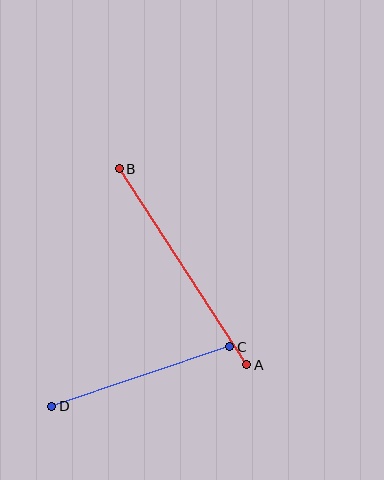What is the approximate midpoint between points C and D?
The midpoint is at approximately (141, 377) pixels.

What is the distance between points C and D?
The distance is approximately 188 pixels.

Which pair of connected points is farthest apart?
Points A and B are farthest apart.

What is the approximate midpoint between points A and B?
The midpoint is at approximately (183, 267) pixels.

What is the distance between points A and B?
The distance is approximately 234 pixels.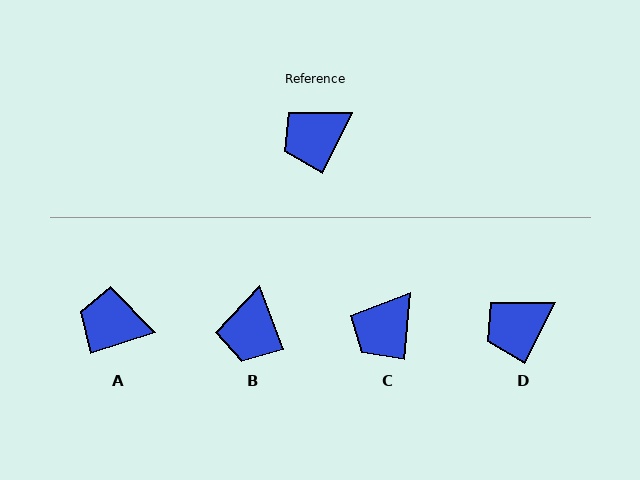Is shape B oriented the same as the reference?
No, it is off by about 47 degrees.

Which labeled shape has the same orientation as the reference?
D.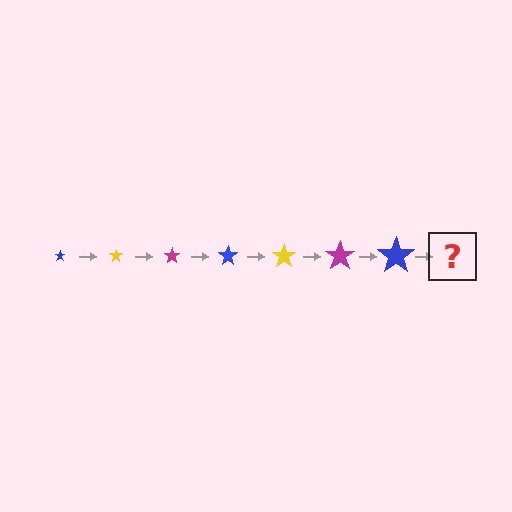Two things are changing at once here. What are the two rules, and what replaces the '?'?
The two rules are that the star grows larger each step and the color cycles through blue, yellow, and magenta. The '?' should be a yellow star, larger than the previous one.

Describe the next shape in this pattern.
It should be a yellow star, larger than the previous one.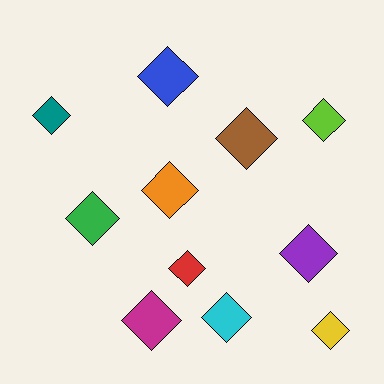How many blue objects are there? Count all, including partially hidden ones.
There is 1 blue object.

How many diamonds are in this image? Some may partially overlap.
There are 11 diamonds.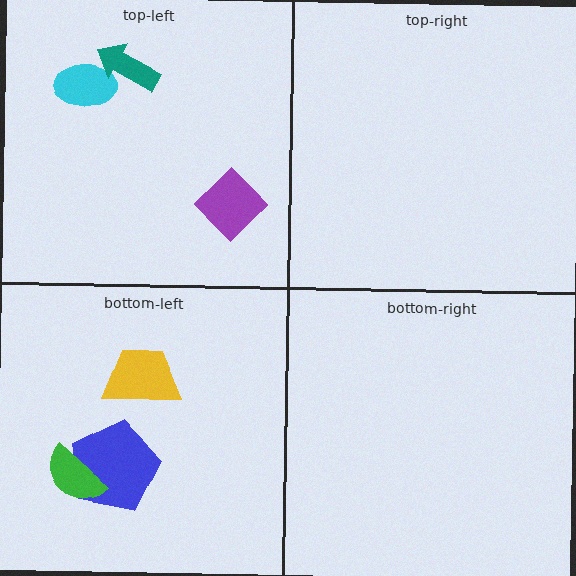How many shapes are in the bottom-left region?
3.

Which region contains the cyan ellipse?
The top-left region.